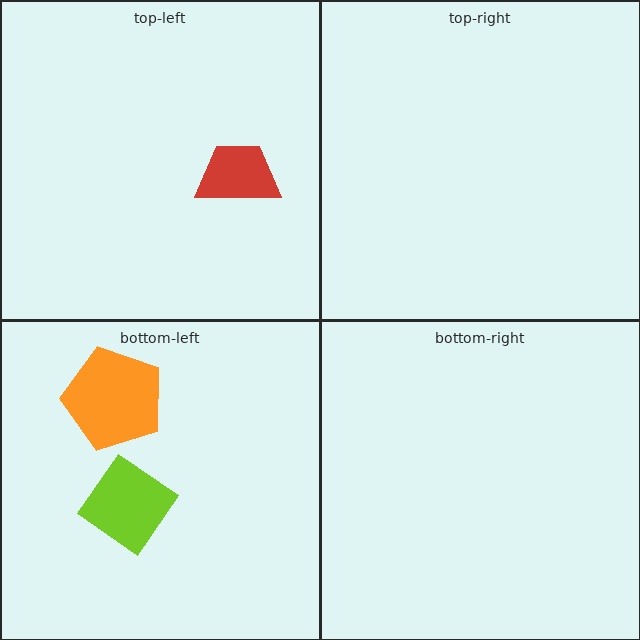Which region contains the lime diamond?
The bottom-left region.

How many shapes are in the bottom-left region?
2.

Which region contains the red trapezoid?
The top-left region.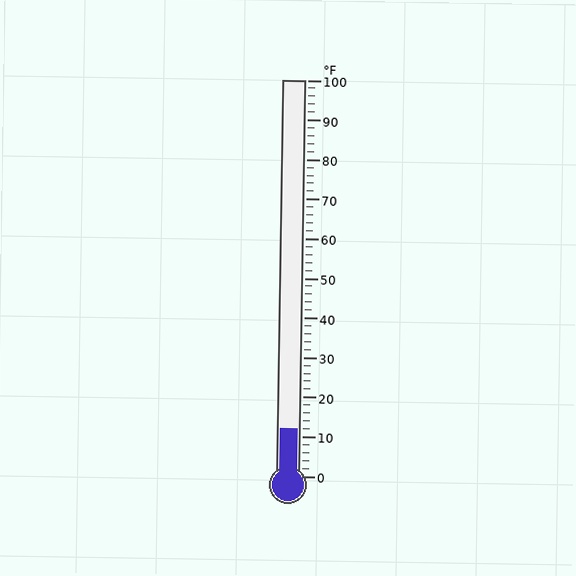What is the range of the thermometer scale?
The thermometer scale ranges from 0°F to 100°F.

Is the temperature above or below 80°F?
The temperature is below 80°F.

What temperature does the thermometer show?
The thermometer shows approximately 12°F.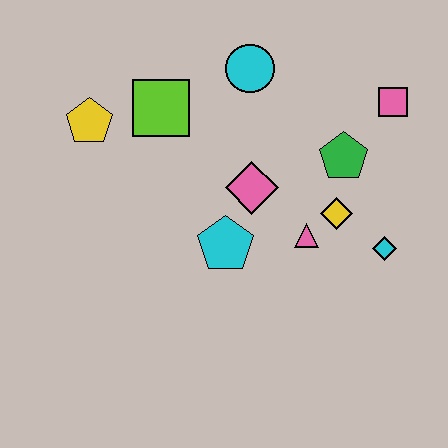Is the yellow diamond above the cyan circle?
No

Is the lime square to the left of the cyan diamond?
Yes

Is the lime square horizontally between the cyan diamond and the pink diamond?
No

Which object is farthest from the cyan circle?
The cyan diamond is farthest from the cyan circle.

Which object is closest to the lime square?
The yellow pentagon is closest to the lime square.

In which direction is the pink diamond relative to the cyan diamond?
The pink diamond is to the left of the cyan diamond.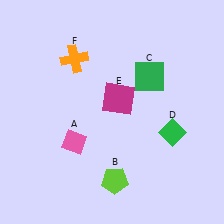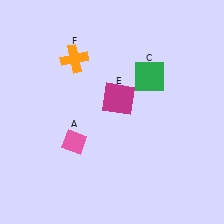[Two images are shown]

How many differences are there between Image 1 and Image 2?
There are 2 differences between the two images.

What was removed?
The lime pentagon (B), the green diamond (D) were removed in Image 2.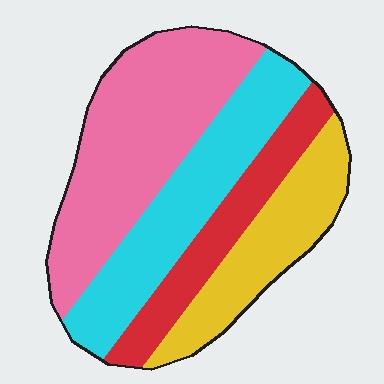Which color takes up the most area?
Pink, at roughly 35%.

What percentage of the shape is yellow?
Yellow covers around 20% of the shape.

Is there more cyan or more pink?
Pink.